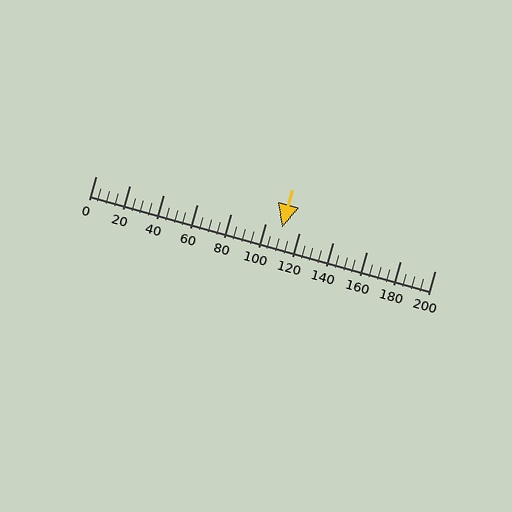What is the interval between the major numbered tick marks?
The major tick marks are spaced 20 units apart.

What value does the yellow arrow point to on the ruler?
The yellow arrow points to approximately 110.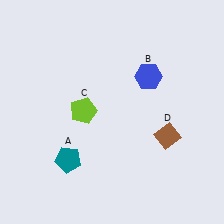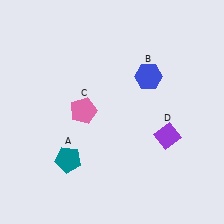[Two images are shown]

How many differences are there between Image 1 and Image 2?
There are 2 differences between the two images.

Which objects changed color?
C changed from lime to pink. D changed from brown to purple.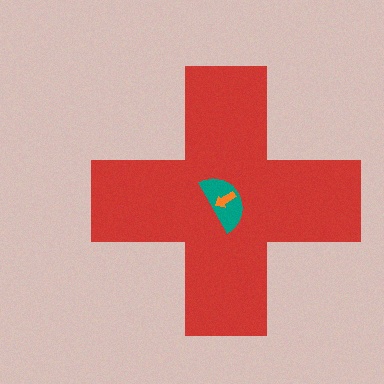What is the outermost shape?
The red cross.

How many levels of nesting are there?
3.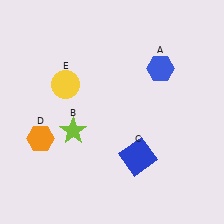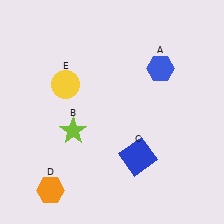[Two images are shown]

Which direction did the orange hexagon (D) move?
The orange hexagon (D) moved down.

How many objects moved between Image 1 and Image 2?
1 object moved between the two images.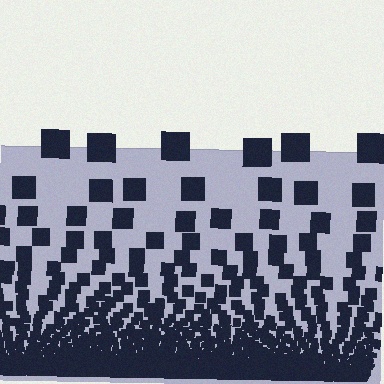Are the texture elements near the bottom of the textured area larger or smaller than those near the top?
Smaller. The gradient is inverted — elements near the bottom are smaller and denser.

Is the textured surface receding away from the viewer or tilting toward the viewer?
The surface appears to tilt toward the viewer. Texture elements get larger and sparser toward the top.